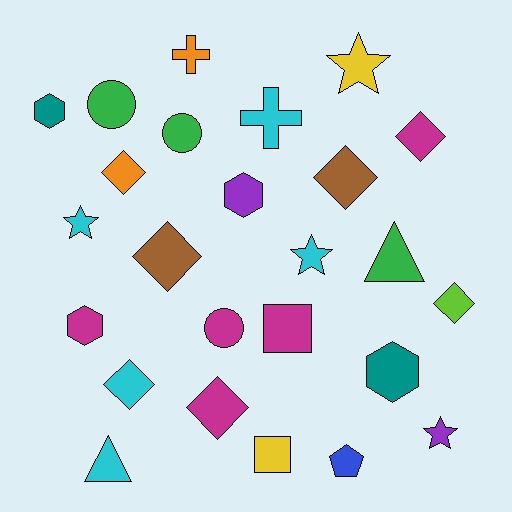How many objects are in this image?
There are 25 objects.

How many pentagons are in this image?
There is 1 pentagon.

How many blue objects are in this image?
There is 1 blue object.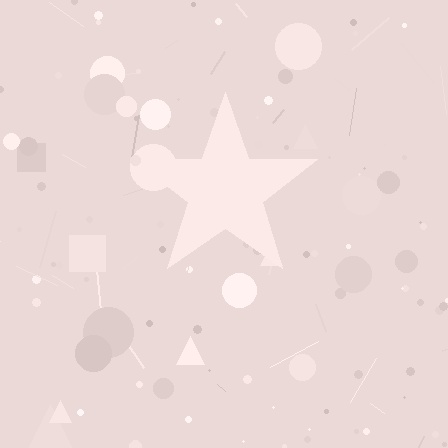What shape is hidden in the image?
A star is hidden in the image.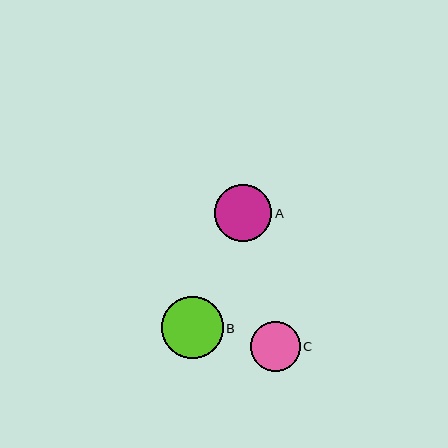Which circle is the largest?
Circle B is the largest with a size of approximately 62 pixels.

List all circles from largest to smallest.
From largest to smallest: B, A, C.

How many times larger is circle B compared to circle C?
Circle B is approximately 1.2 times the size of circle C.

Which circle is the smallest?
Circle C is the smallest with a size of approximately 50 pixels.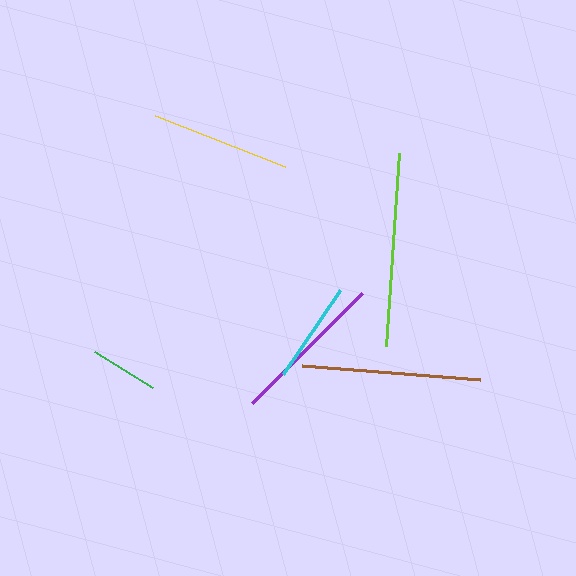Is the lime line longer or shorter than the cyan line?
The lime line is longer than the cyan line.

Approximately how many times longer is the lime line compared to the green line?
The lime line is approximately 2.9 times the length of the green line.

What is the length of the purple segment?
The purple segment is approximately 156 pixels long.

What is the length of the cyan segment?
The cyan segment is approximately 101 pixels long.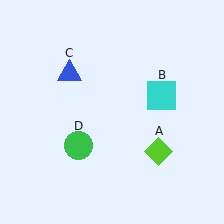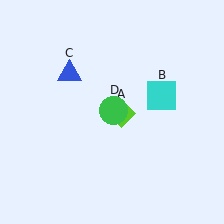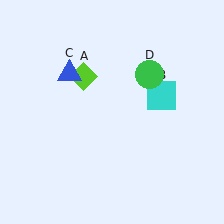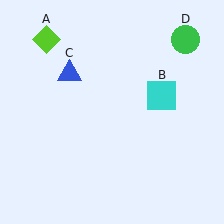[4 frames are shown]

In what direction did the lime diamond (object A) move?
The lime diamond (object A) moved up and to the left.